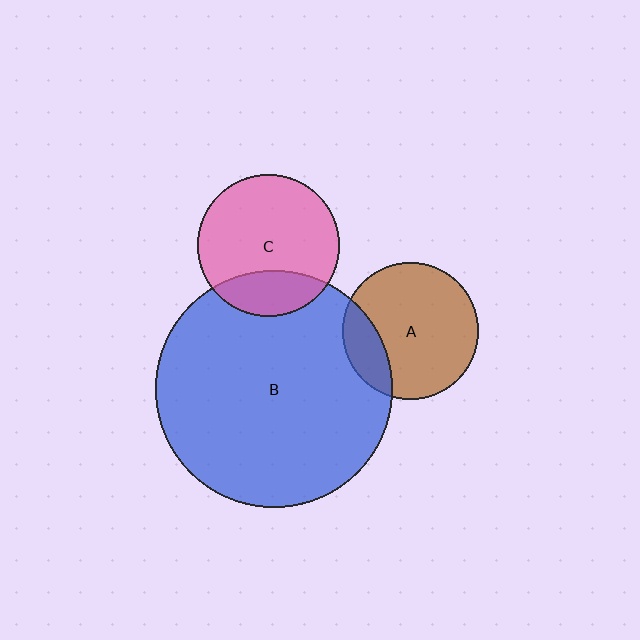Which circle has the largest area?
Circle B (blue).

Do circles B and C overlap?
Yes.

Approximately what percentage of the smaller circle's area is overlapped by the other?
Approximately 25%.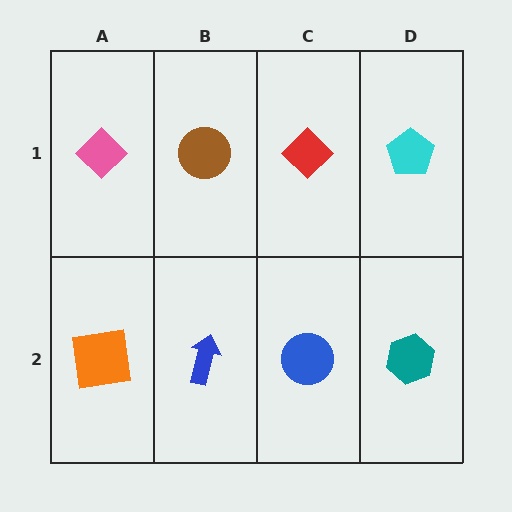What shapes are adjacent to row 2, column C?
A red diamond (row 1, column C), a blue arrow (row 2, column B), a teal hexagon (row 2, column D).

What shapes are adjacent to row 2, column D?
A cyan pentagon (row 1, column D), a blue circle (row 2, column C).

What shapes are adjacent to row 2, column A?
A pink diamond (row 1, column A), a blue arrow (row 2, column B).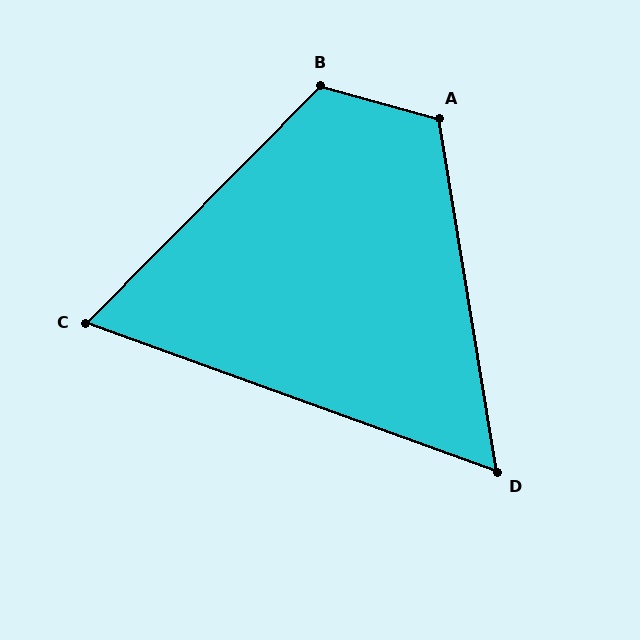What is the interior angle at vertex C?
Approximately 65 degrees (acute).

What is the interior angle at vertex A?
Approximately 115 degrees (obtuse).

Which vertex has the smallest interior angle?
D, at approximately 61 degrees.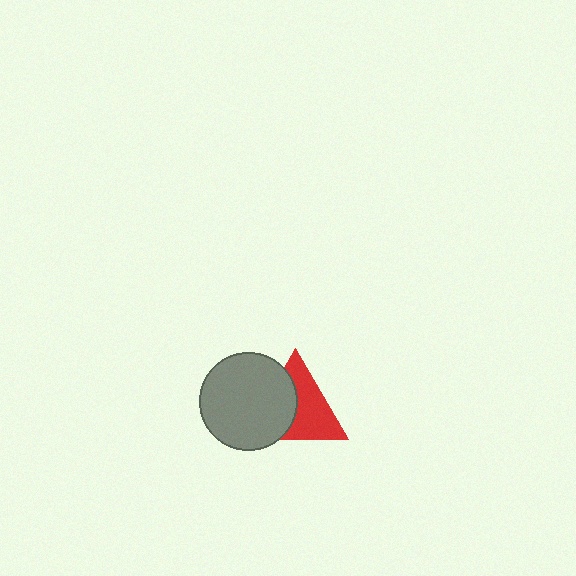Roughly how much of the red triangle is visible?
About half of it is visible (roughly 56%).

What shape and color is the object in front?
The object in front is a gray circle.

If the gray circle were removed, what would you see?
You would see the complete red triangle.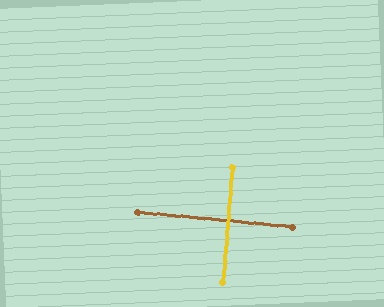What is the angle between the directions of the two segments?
Approximately 89 degrees.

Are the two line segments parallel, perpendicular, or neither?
Perpendicular — they meet at approximately 89°.